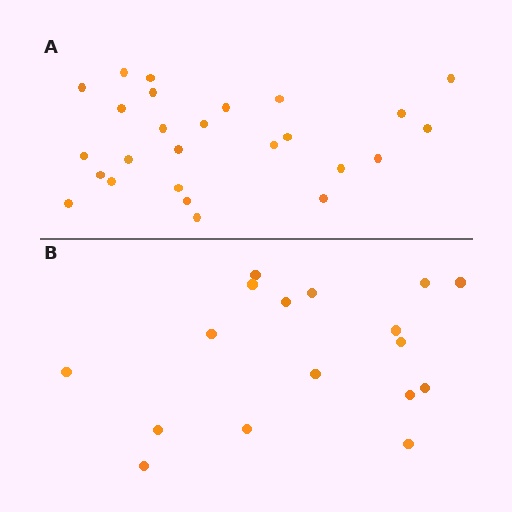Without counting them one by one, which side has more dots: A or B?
Region A (the top region) has more dots.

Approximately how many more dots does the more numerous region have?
Region A has roughly 8 or so more dots than region B.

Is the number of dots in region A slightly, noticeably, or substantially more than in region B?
Region A has substantially more. The ratio is roughly 1.5 to 1.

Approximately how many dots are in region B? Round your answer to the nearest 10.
About 20 dots. (The exact count is 17, which rounds to 20.)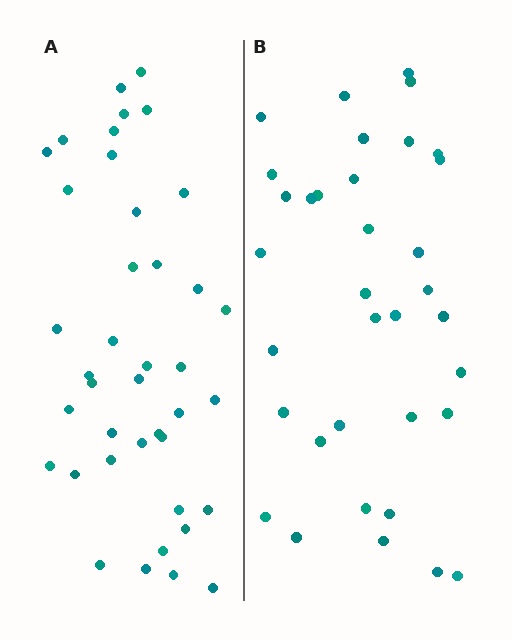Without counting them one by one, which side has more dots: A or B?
Region A (the left region) has more dots.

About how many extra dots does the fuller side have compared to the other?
Region A has about 5 more dots than region B.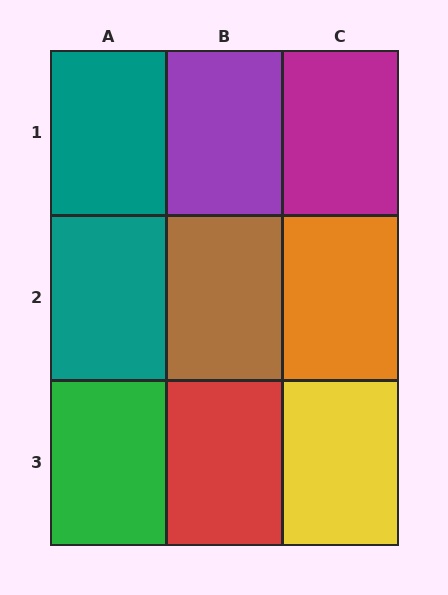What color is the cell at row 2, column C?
Orange.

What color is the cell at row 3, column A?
Green.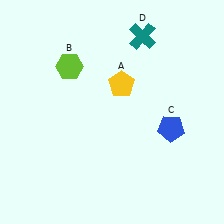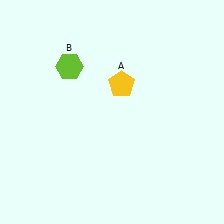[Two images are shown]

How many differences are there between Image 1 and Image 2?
There are 2 differences between the two images.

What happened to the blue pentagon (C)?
The blue pentagon (C) was removed in Image 2. It was in the bottom-right area of Image 1.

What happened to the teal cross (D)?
The teal cross (D) was removed in Image 2. It was in the top-right area of Image 1.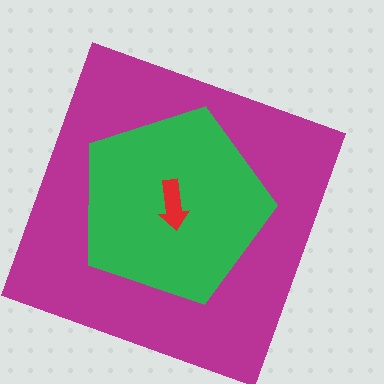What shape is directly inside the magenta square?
The green pentagon.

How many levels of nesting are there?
3.